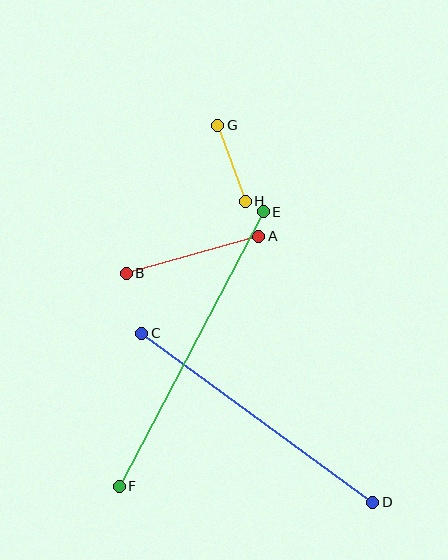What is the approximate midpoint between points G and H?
The midpoint is at approximately (231, 163) pixels.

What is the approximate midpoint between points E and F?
The midpoint is at approximately (191, 349) pixels.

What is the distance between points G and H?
The distance is approximately 81 pixels.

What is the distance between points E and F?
The distance is approximately 310 pixels.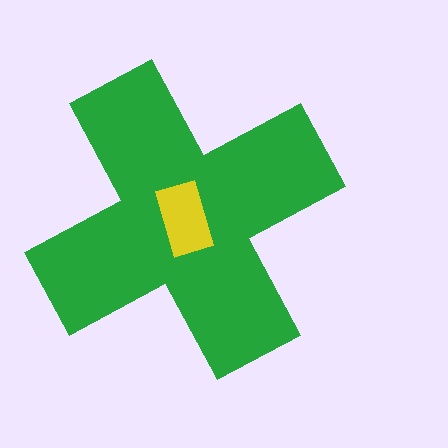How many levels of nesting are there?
2.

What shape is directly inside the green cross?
The yellow rectangle.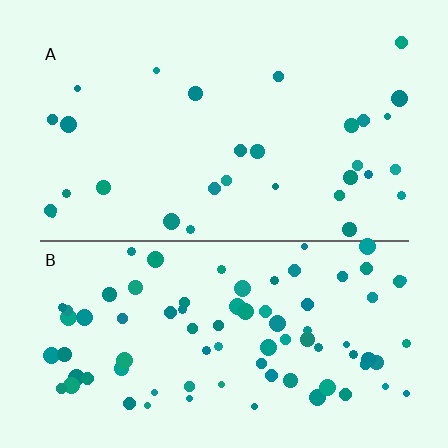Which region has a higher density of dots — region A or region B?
B (the bottom).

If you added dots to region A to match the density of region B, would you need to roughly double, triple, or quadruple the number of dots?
Approximately triple.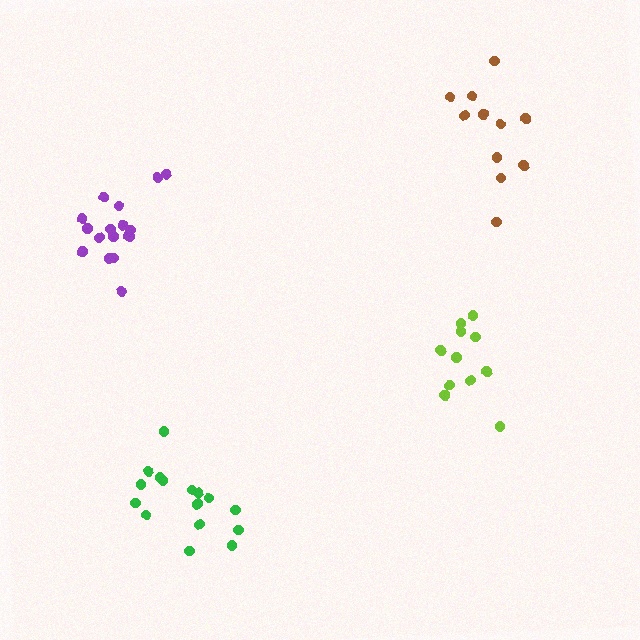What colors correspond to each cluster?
The clusters are colored: green, purple, brown, lime.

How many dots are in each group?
Group 1: 16 dots, Group 2: 17 dots, Group 3: 11 dots, Group 4: 11 dots (55 total).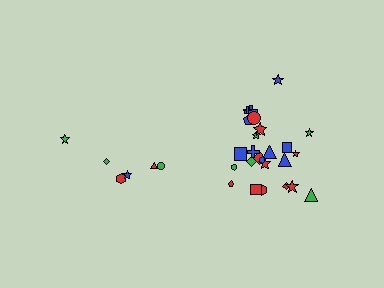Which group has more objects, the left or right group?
The right group.